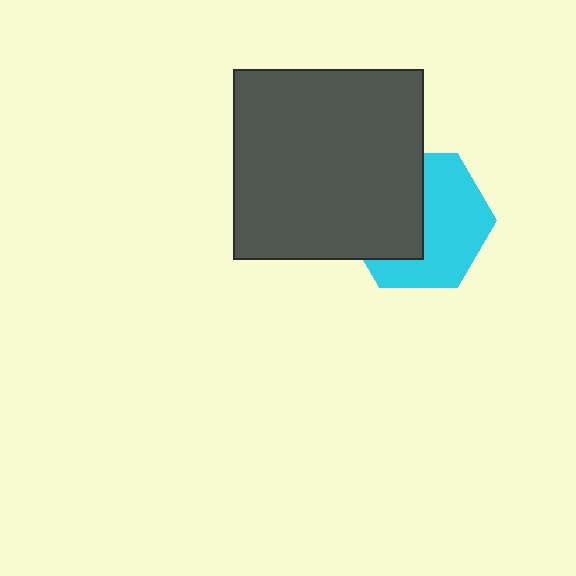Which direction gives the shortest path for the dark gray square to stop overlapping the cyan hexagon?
Moving left gives the shortest separation.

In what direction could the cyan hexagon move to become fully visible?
The cyan hexagon could move right. That would shift it out from behind the dark gray square entirely.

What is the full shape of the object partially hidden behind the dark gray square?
The partially hidden object is a cyan hexagon.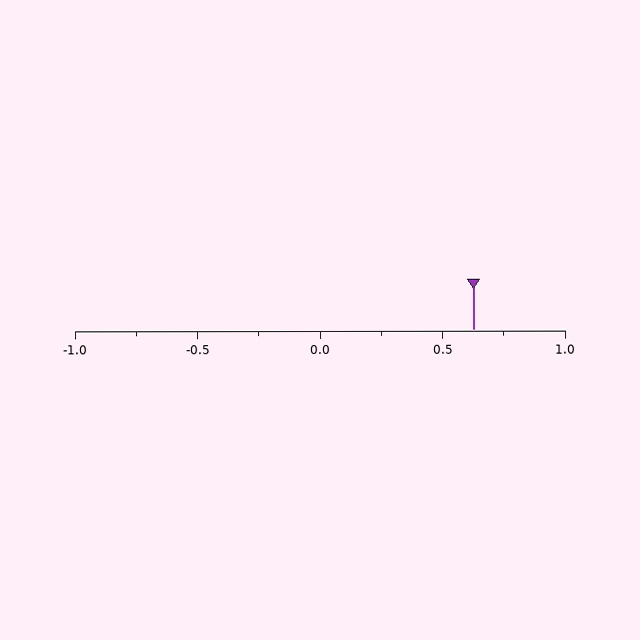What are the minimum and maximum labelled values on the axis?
The axis runs from -1.0 to 1.0.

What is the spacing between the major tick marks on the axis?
The major ticks are spaced 0.5 apart.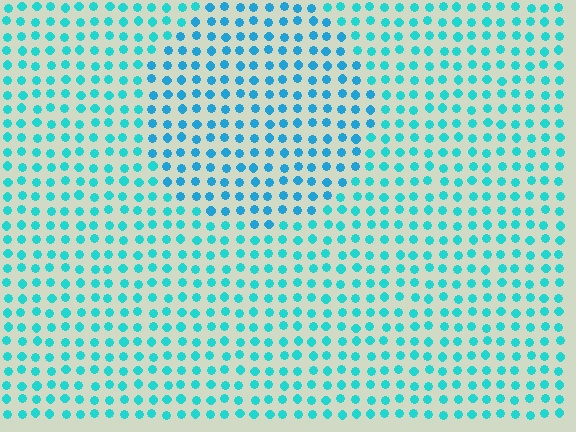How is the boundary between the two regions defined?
The boundary is defined purely by a slight shift in hue (about 20 degrees). Spacing, size, and orientation are identical on both sides.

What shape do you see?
I see a circle.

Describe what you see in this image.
The image is filled with small cyan elements in a uniform arrangement. A circle-shaped region is visible where the elements are tinted to a slightly different hue, forming a subtle color boundary.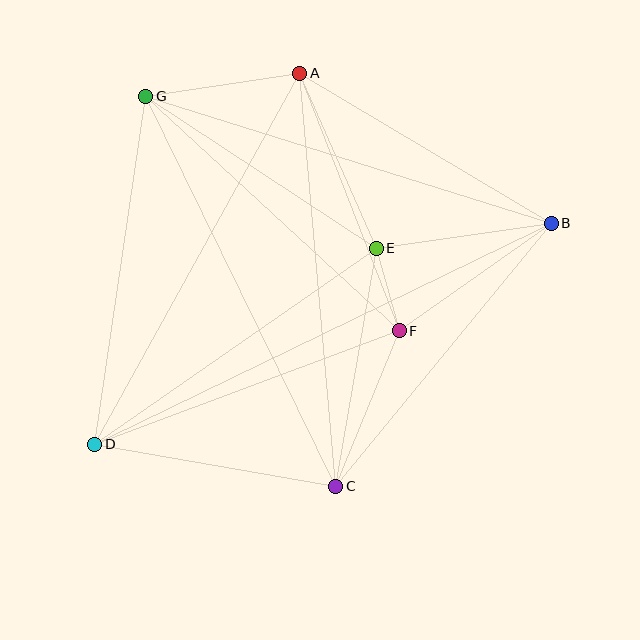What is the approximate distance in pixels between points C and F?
The distance between C and F is approximately 168 pixels.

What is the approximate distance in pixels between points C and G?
The distance between C and G is approximately 434 pixels.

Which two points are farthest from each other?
Points B and D are farthest from each other.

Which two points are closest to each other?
Points E and F are closest to each other.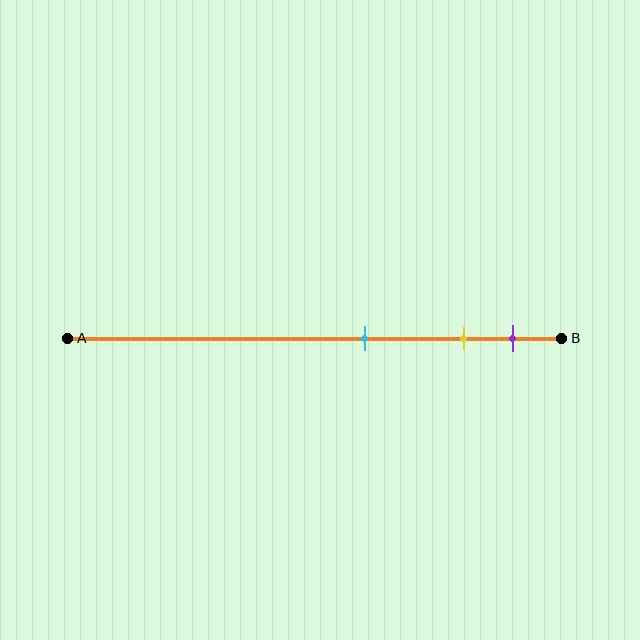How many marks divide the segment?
There are 3 marks dividing the segment.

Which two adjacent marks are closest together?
The yellow and purple marks are the closest adjacent pair.